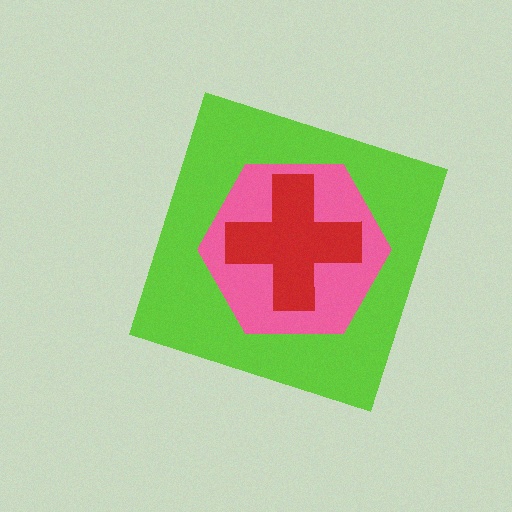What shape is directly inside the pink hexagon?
The red cross.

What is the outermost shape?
The lime diamond.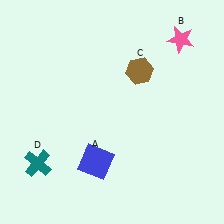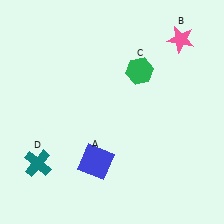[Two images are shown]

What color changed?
The hexagon (C) changed from brown in Image 1 to green in Image 2.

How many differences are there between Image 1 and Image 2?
There is 1 difference between the two images.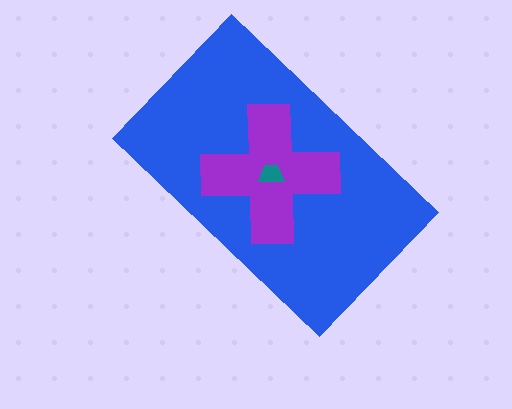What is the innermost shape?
The teal trapezoid.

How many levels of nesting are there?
3.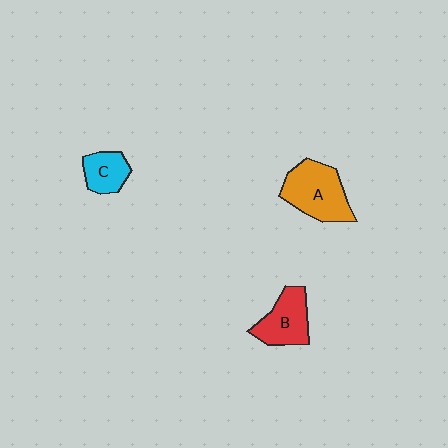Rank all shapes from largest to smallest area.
From largest to smallest: A (orange), B (red), C (cyan).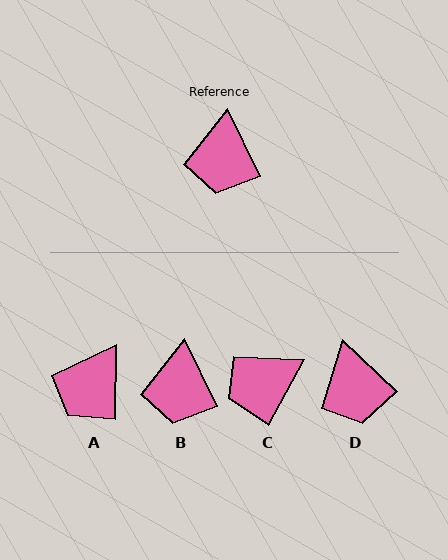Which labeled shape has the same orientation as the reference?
B.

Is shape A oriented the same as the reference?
No, it is off by about 26 degrees.